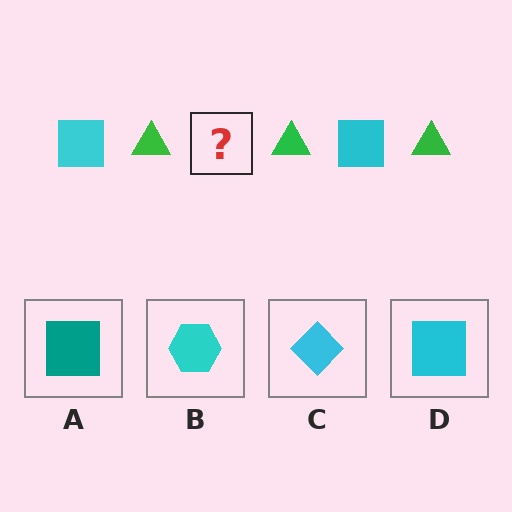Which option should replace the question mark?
Option D.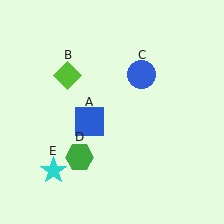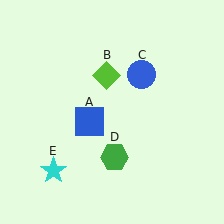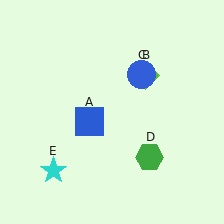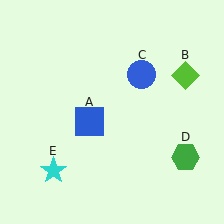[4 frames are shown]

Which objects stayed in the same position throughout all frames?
Blue square (object A) and blue circle (object C) and cyan star (object E) remained stationary.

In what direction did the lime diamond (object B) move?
The lime diamond (object B) moved right.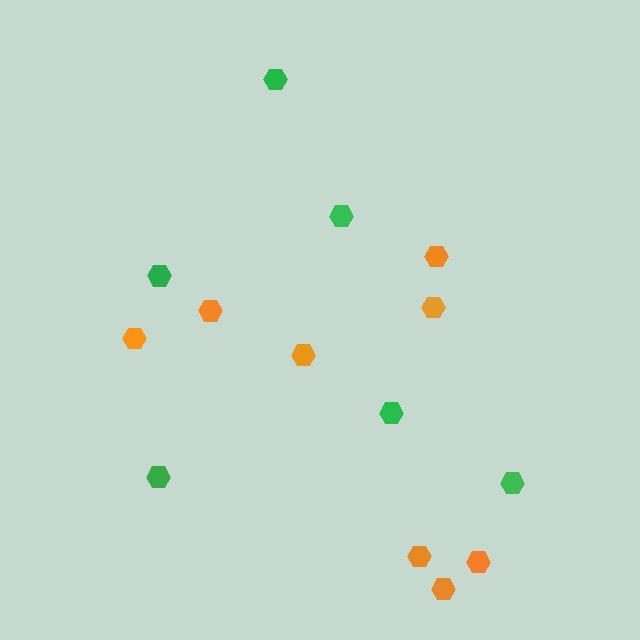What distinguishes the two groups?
There are 2 groups: one group of orange hexagons (8) and one group of green hexagons (6).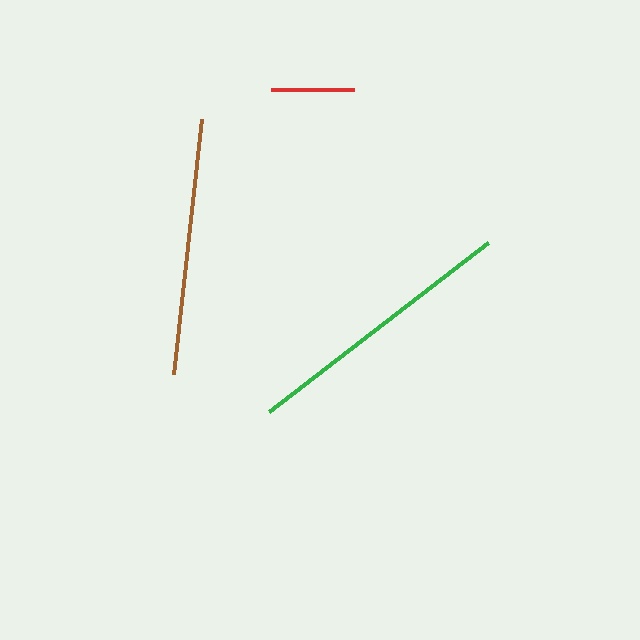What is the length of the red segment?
The red segment is approximately 83 pixels long.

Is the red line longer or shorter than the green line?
The green line is longer than the red line.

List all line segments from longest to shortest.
From longest to shortest: green, brown, red.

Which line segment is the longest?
The green line is the longest at approximately 277 pixels.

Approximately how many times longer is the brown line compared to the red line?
The brown line is approximately 3.1 times the length of the red line.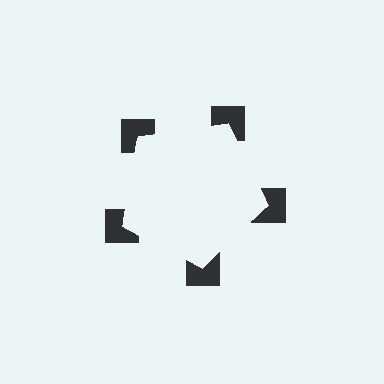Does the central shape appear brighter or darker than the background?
It typically appears slightly brighter than the background, even though no actual brightness change is drawn.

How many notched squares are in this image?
There are 5 — one at each vertex of the illusory pentagon.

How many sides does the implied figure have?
5 sides.